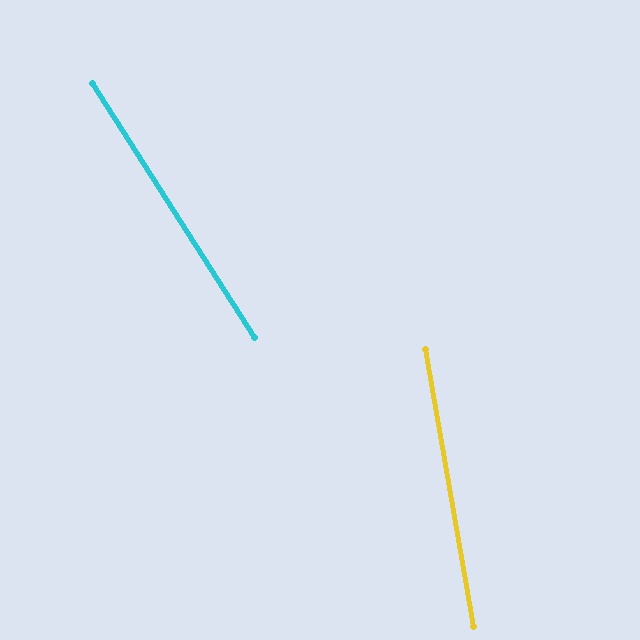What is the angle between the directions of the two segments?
Approximately 23 degrees.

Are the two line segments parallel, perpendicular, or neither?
Neither parallel nor perpendicular — they differ by about 23°.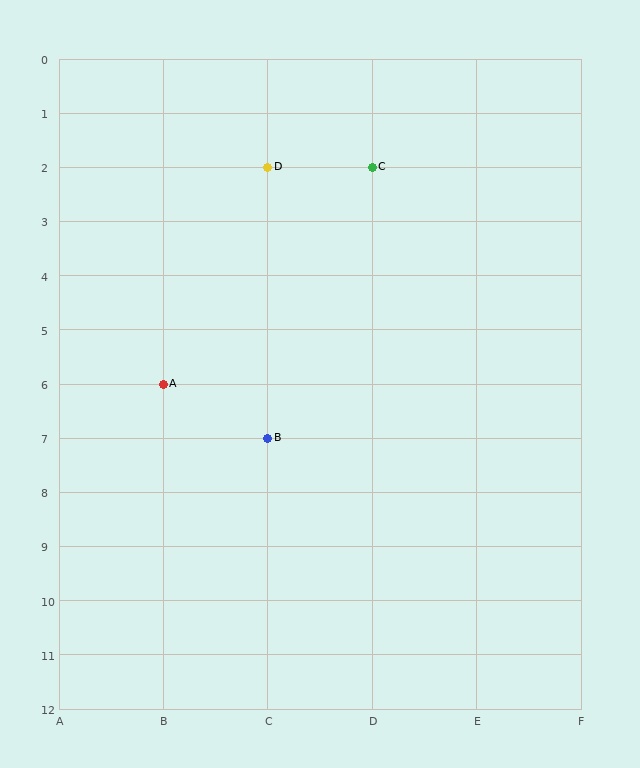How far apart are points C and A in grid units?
Points C and A are 2 columns and 4 rows apart (about 4.5 grid units diagonally).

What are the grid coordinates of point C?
Point C is at grid coordinates (D, 2).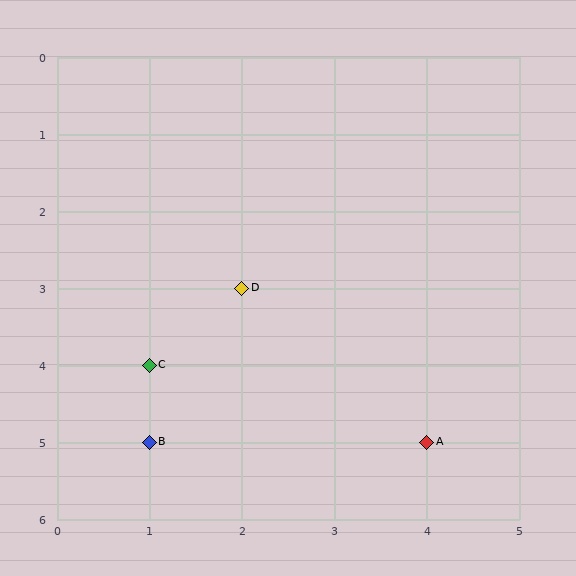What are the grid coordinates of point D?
Point D is at grid coordinates (2, 3).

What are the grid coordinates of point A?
Point A is at grid coordinates (4, 5).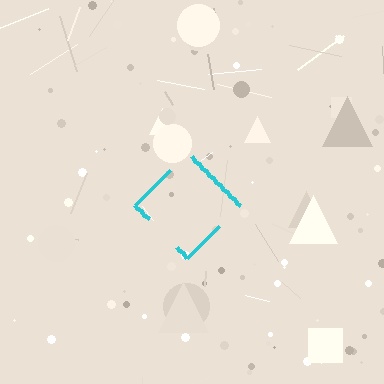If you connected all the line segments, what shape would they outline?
They would outline a diamond.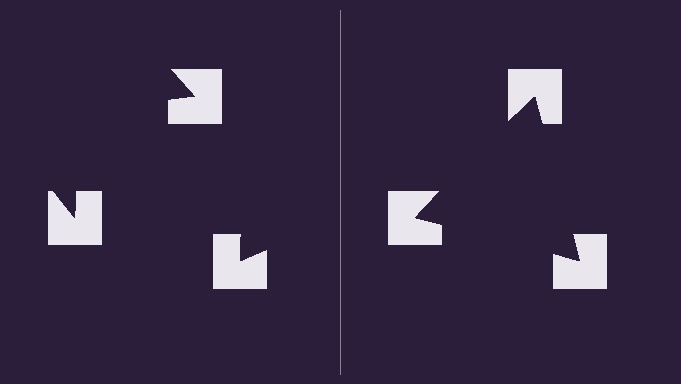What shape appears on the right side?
An illusory triangle.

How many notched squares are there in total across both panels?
6 — 3 on each side.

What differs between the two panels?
The notched squares are positioned identically on both sides; only the wedge orientations differ. On the right they align to a triangle; on the left they are misaligned.